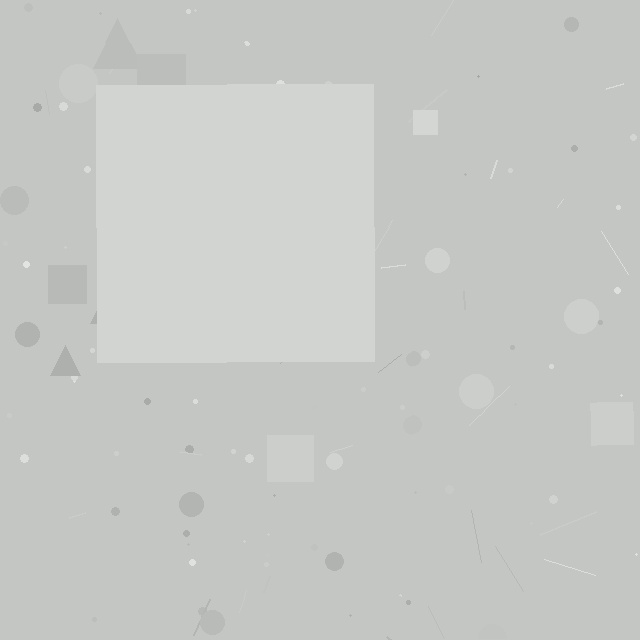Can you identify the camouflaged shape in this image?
The camouflaged shape is a square.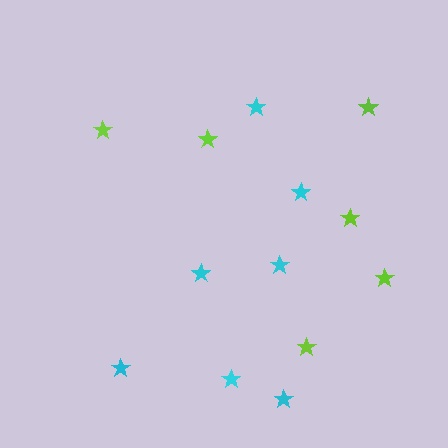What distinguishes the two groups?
There are 2 groups: one group of cyan stars (7) and one group of lime stars (6).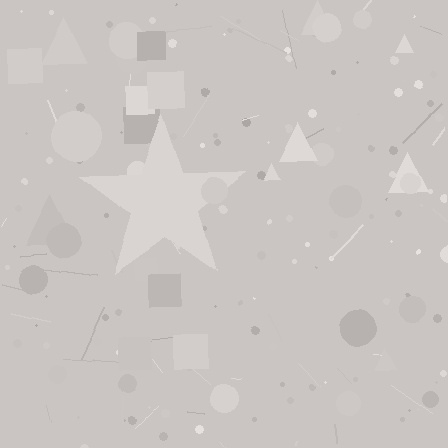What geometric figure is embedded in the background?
A star is embedded in the background.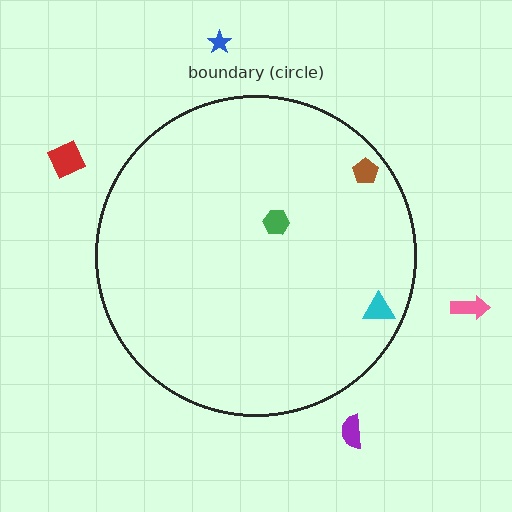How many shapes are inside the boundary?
3 inside, 4 outside.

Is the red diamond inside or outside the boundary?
Outside.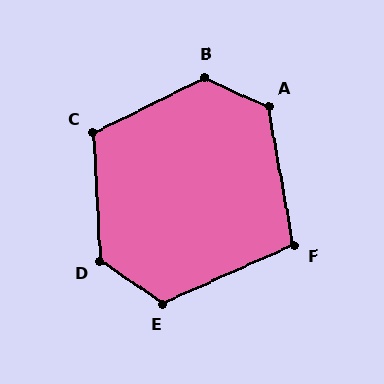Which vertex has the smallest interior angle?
F, at approximately 104 degrees.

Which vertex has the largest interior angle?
B, at approximately 130 degrees.